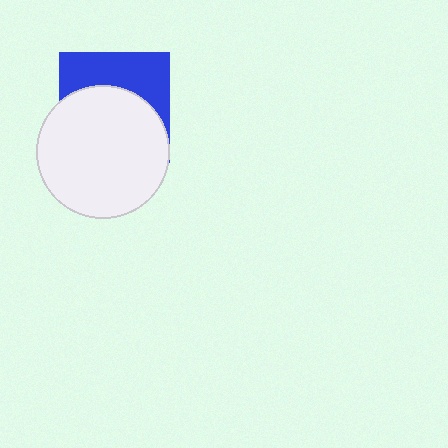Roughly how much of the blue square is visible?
A small part of it is visible (roughly 39%).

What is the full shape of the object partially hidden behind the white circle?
The partially hidden object is a blue square.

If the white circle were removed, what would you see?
You would see the complete blue square.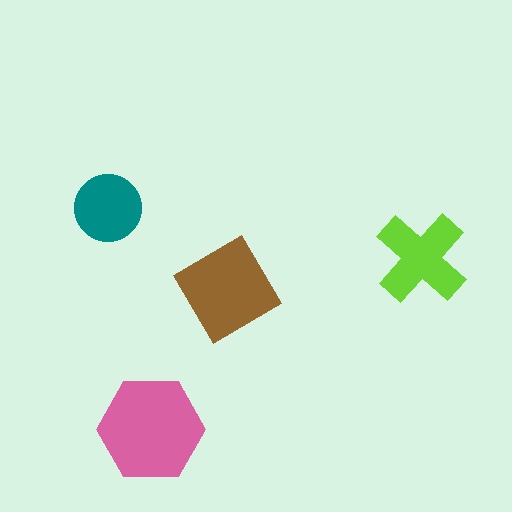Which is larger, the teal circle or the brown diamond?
The brown diamond.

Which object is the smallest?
The teal circle.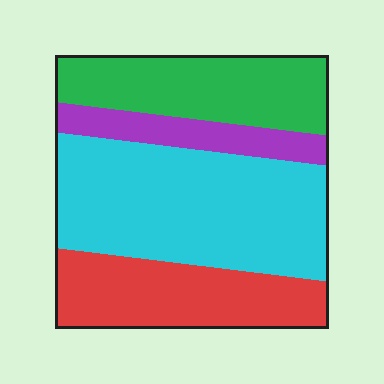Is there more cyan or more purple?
Cyan.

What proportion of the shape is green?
Green takes up about one quarter (1/4) of the shape.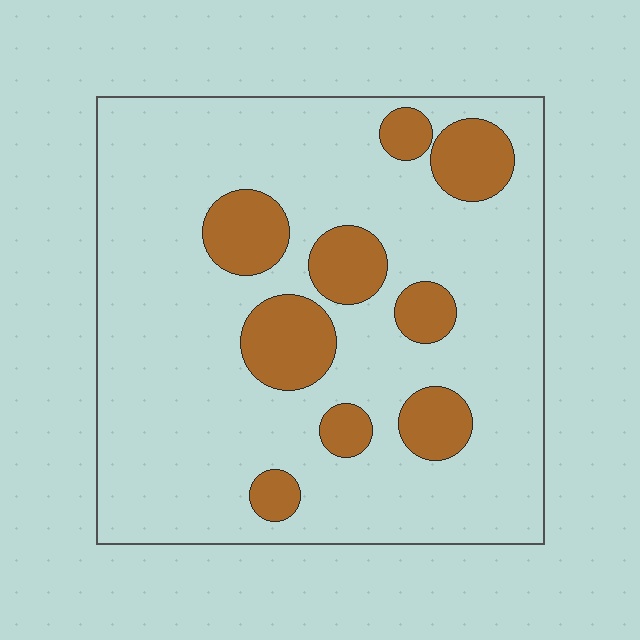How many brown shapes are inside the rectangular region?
9.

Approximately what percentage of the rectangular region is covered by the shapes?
Approximately 20%.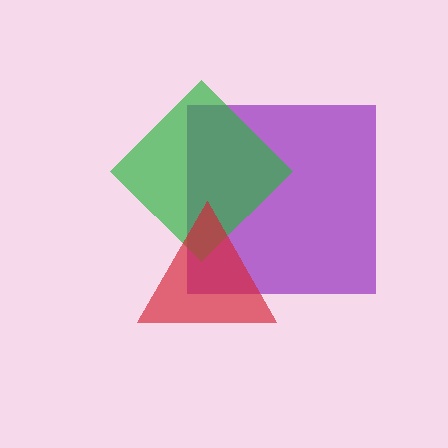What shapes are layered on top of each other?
The layered shapes are: a purple square, a green diamond, a red triangle.